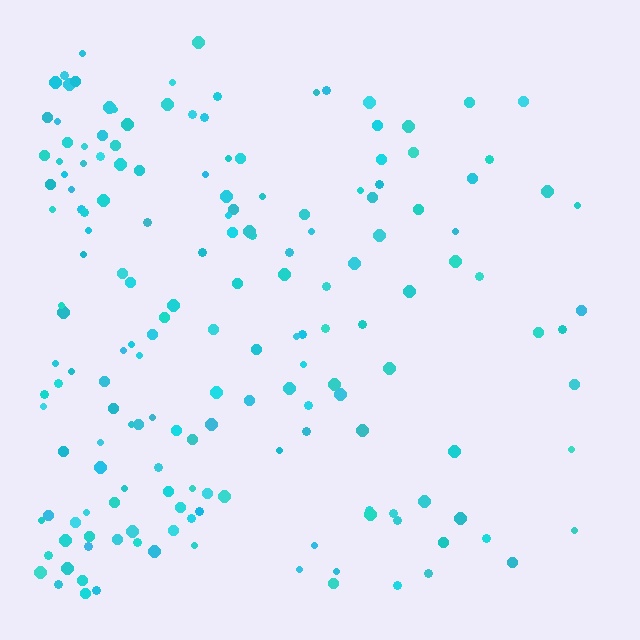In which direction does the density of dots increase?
From right to left, with the left side densest.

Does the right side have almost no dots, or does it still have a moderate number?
Still a moderate number, just noticeably fewer than the left.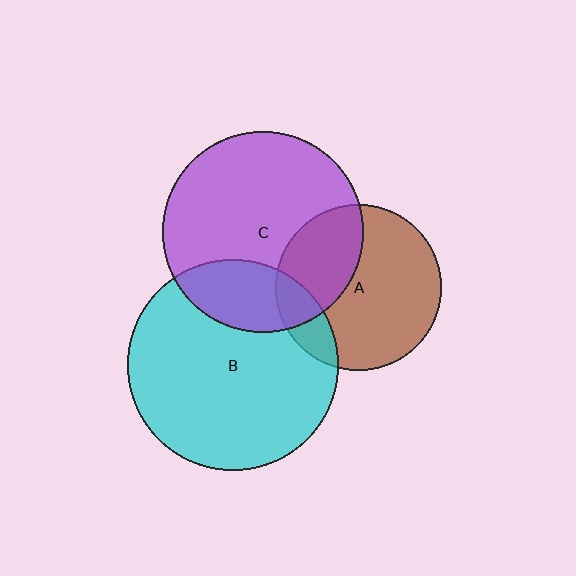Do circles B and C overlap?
Yes.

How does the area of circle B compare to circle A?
Approximately 1.6 times.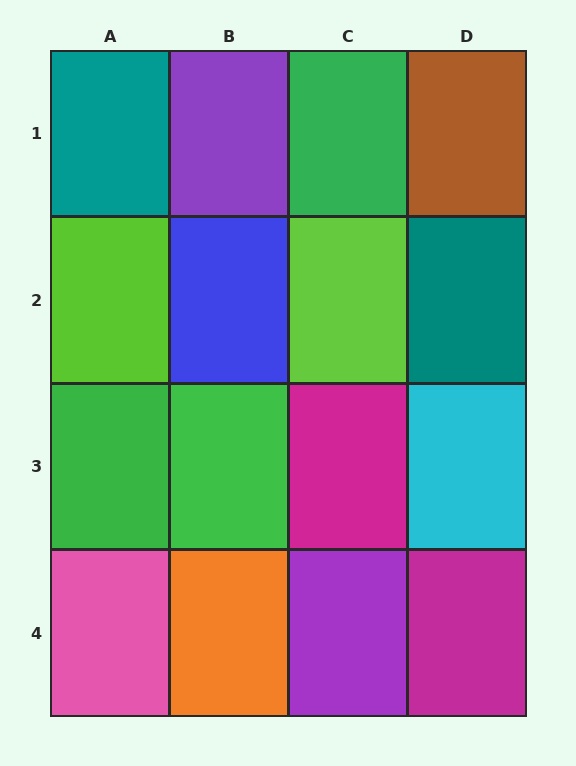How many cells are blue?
1 cell is blue.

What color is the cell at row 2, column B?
Blue.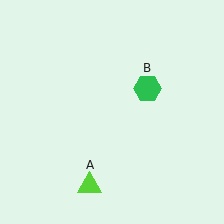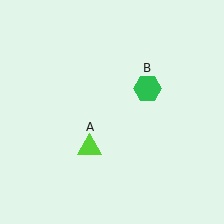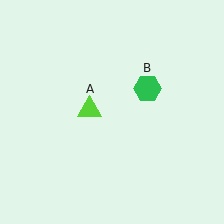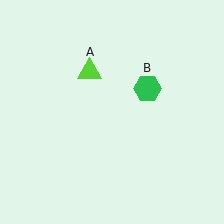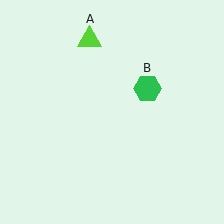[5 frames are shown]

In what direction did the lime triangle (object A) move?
The lime triangle (object A) moved up.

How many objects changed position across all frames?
1 object changed position: lime triangle (object A).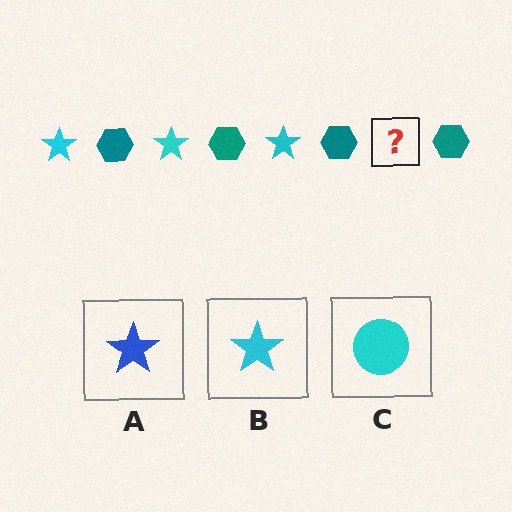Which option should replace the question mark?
Option B.